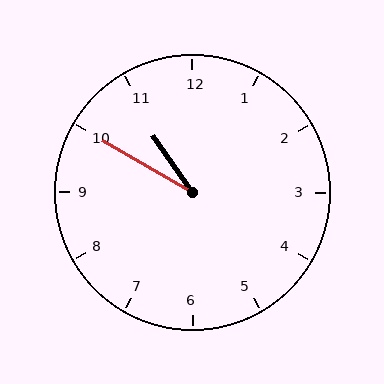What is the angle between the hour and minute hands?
Approximately 25 degrees.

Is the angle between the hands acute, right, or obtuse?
It is acute.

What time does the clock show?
10:50.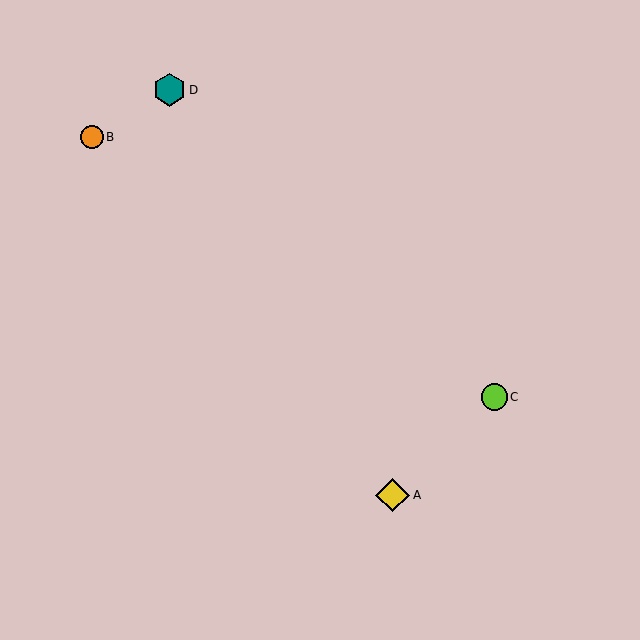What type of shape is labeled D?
Shape D is a teal hexagon.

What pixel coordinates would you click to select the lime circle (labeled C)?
Click at (494, 397) to select the lime circle C.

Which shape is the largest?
The yellow diamond (labeled A) is the largest.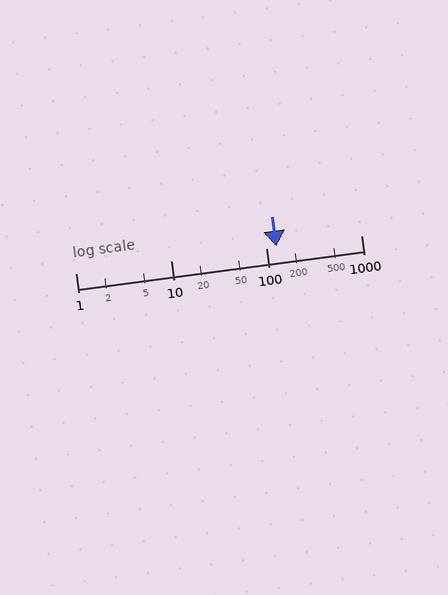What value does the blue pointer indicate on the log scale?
The pointer indicates approximately 130.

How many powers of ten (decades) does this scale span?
The scale spans 3 decades, from 1 to 1000.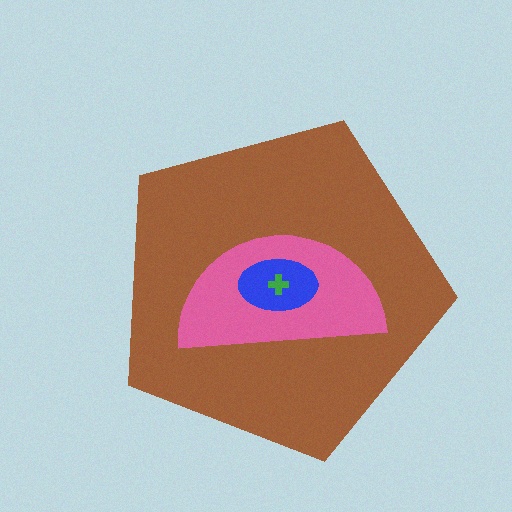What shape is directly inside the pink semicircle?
The blue ellipse.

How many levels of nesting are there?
4.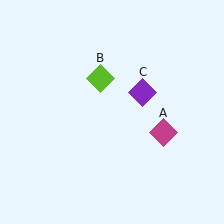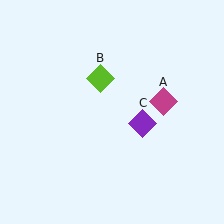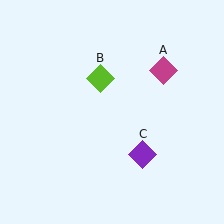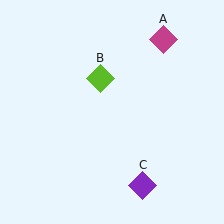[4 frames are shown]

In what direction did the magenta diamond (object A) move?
The magenta diamond (object A) moved up.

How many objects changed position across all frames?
2 objects changed position: magenta diamond (object A), purple diamond (object C).